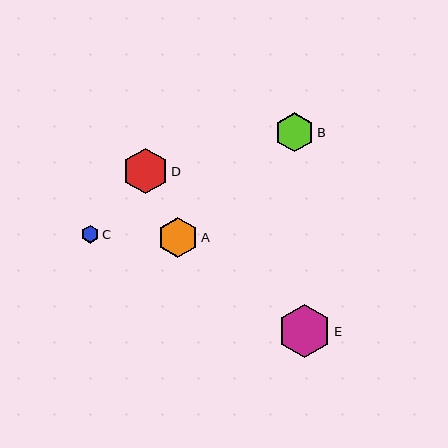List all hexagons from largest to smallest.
From largest to smallest: E, D, A, B, C.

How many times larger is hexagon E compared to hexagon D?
Hexagon E is approximately 1.2 times the size of hexagon D.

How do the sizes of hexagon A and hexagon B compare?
Hexagon A and hexagon B are approximately the same size.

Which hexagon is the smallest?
Hexagon C is the smallest with a size of approximately 18 pixels.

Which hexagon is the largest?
Hexagon E is the largest with a size of approximately 53 pixels.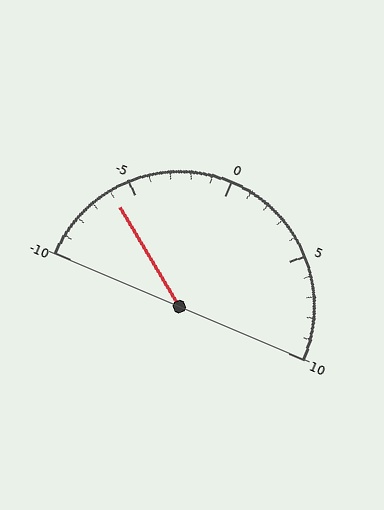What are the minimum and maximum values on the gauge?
The gauge ranges from -10 to 10.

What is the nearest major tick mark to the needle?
The nearest major tick mark is -5.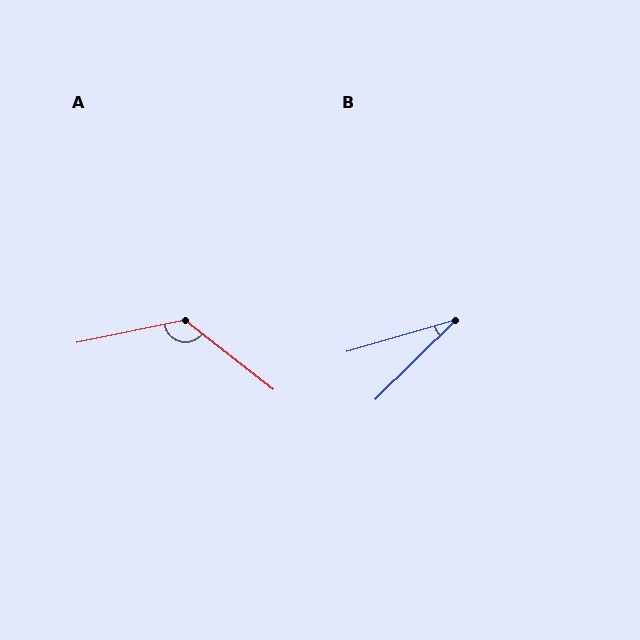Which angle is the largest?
A, at approximately 131 degrees.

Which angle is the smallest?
B, at approximately 29 degrees.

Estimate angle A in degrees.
Approximately 131 degrees.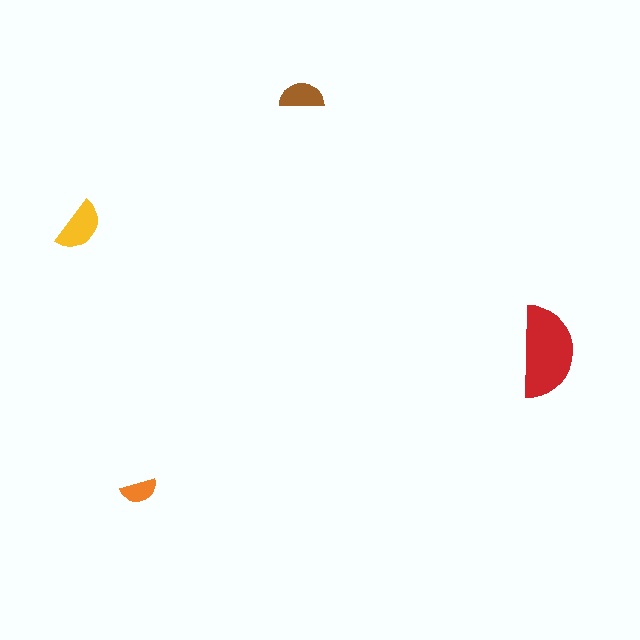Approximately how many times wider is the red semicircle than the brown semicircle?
About 2 times wider.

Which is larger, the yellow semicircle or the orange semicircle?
The yellow one.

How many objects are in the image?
There are 4 objects in the image.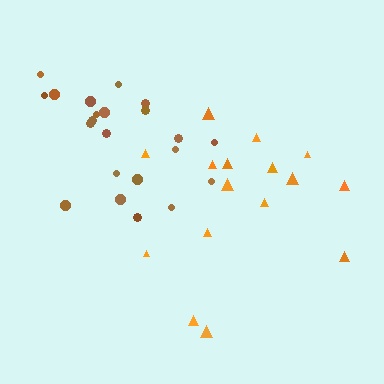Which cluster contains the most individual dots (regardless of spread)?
Brown (22).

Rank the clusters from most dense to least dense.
brown, orange.